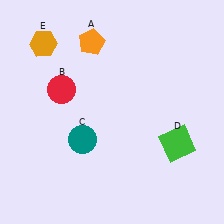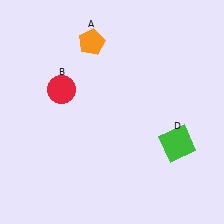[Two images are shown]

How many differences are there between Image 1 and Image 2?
There are 2 differences between the two images.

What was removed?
The orange hexagon (E), the teal circle (C) were removed in Image 2.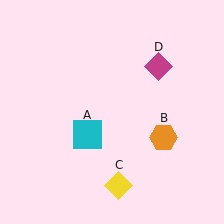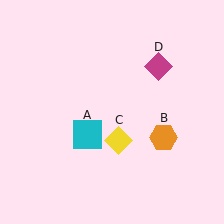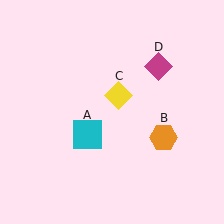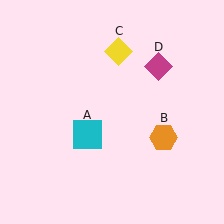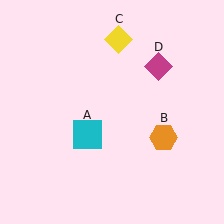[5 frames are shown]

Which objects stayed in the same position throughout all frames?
Cyan square (object A) and orange hexagon (object B) and magenta diamond (object D) remained stationary.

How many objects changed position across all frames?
1 object changed position: yellow diamond (object C).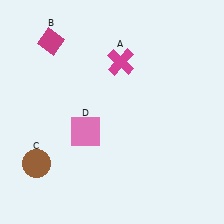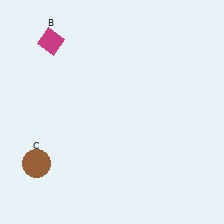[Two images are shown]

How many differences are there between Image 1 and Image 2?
There are 2 differences between the two images.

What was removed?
The pink square (D), the magenta cross (A) were removed in Image 2.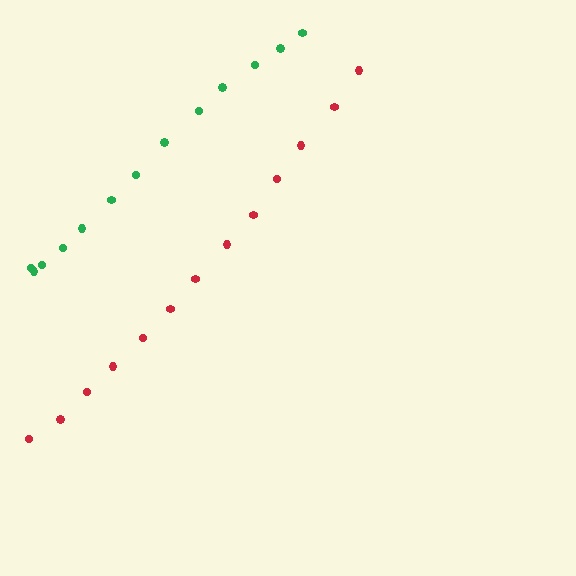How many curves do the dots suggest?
There are 2 distinct paths.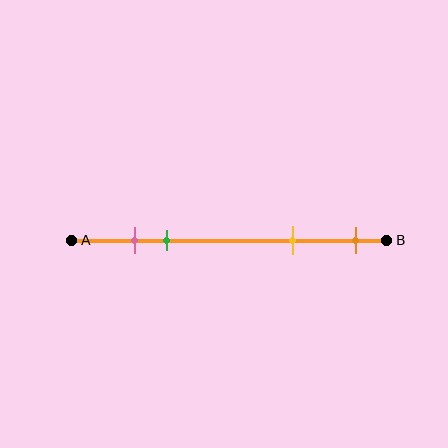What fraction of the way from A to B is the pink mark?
The pink mark is approximately 20% (0.2) of the way from A to B.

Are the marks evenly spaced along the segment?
No, the marks are not evenly spaced.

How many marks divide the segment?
There are 4 marks dividing the segment.